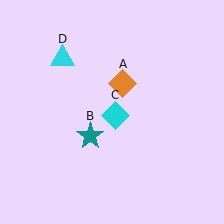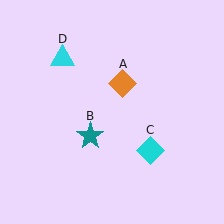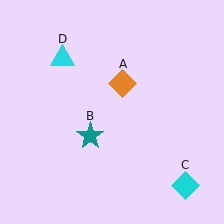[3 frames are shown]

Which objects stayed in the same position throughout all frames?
Orange diamond (object A) and teal star (object B) and cyan triangle (object D) remained stationary.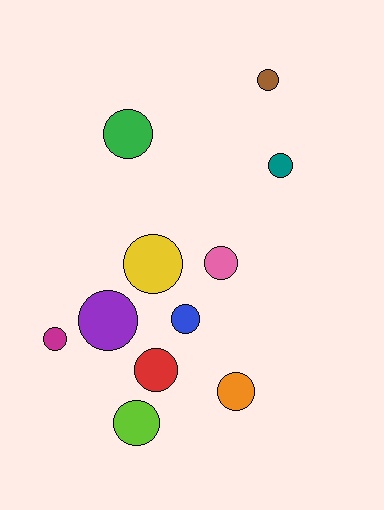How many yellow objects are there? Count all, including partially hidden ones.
There is 1 yellow object.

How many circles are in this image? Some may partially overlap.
There are 11 circles.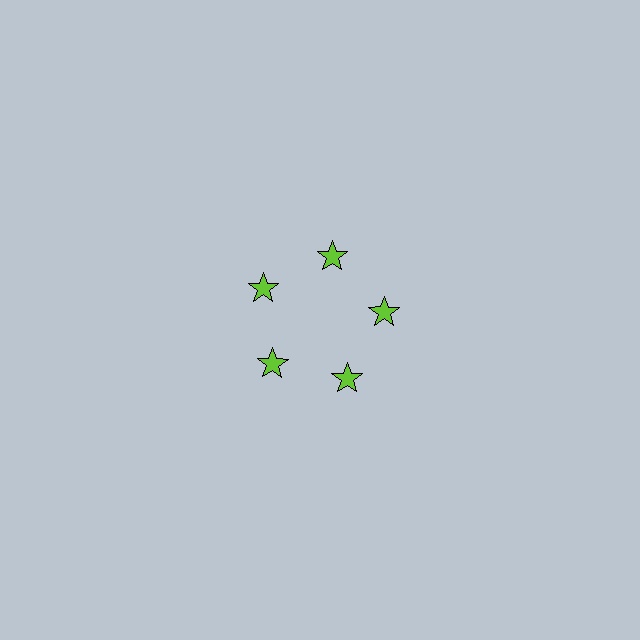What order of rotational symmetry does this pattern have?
This pattern has 5-fold rotational symmetry.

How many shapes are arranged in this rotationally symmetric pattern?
There are 5 shapes, arranged in 5 groups of 1.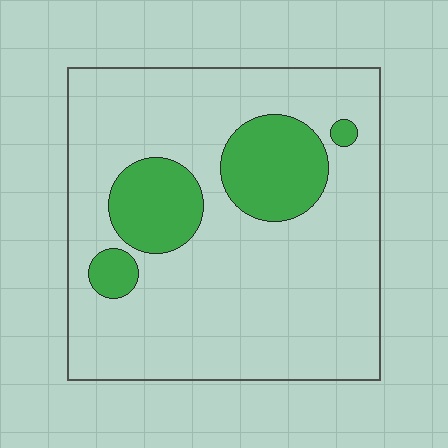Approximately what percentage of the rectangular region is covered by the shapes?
Approximately 20%.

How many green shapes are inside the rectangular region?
4.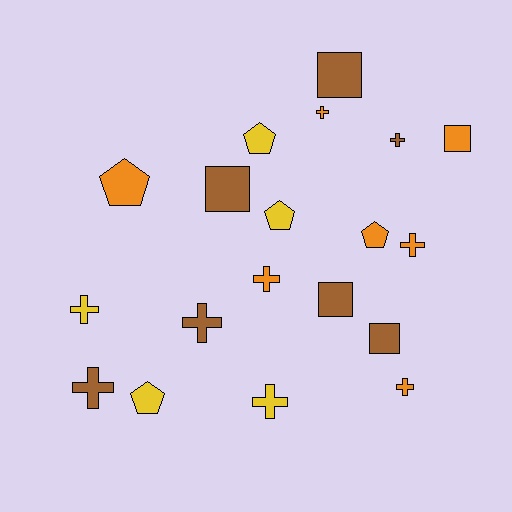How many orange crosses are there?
There are 4 orange crosses.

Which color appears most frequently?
Orange, with 7 objects.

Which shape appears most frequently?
Cross, with 9 objects.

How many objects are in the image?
There are 19 objects.